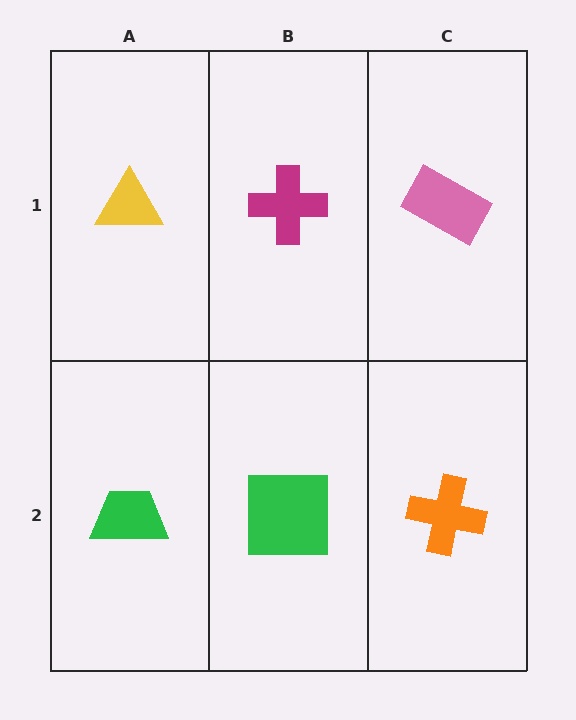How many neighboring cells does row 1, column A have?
2.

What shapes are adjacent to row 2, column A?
A yellow triangle (row 1, column A), a green square (row 2, column B).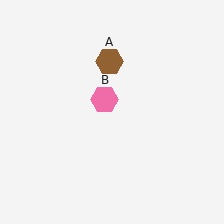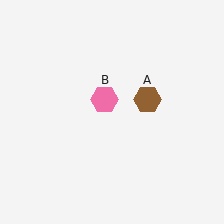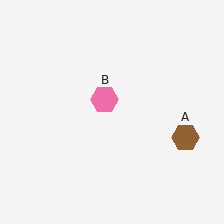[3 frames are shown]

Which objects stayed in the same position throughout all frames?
Pink hexagon (object B) remained stationary.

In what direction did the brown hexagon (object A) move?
The brown hexagon (object A) moved down and to the right.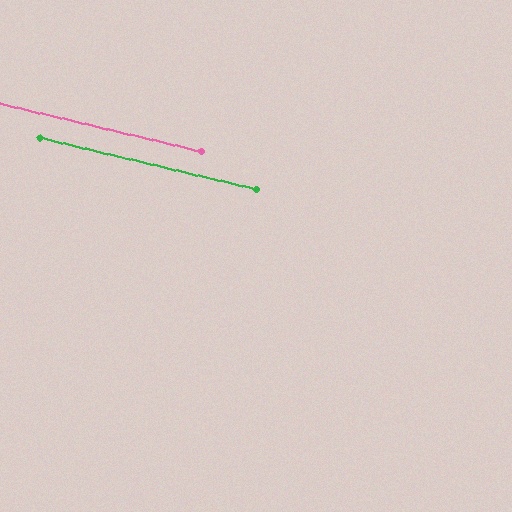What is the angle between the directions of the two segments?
Approximately 0 degrees.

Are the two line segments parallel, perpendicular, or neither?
Parallel — their directions differ by only 0.0°.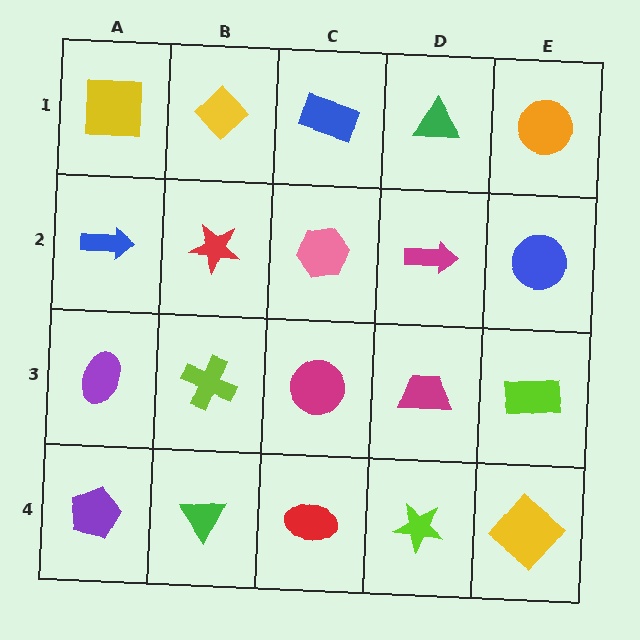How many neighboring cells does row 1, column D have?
3.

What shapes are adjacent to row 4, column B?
A lime cross (row 3, column B), a purple pentagon (row 4, column A), a red ellipse (row 4, column C).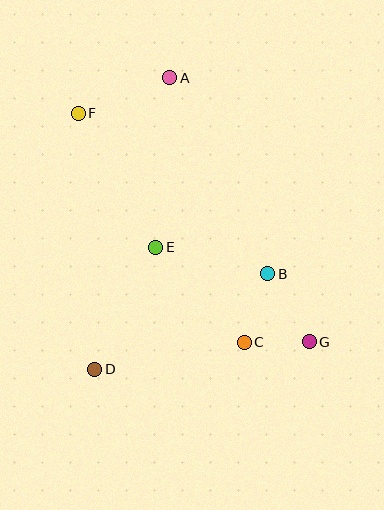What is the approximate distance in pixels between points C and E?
The distance between C and E is approximately 130 pixels.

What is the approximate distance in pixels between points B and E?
The distance between B and E is approximately 115 pixels.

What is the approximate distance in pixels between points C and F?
The distance between C and F is approximately 283 pixels.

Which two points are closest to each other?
Points C and G are closest to each other.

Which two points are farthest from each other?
Points F and G are farthest from each other.